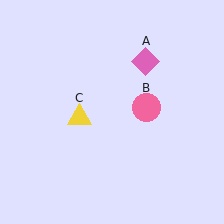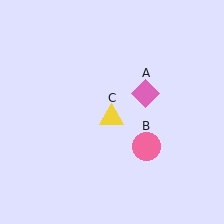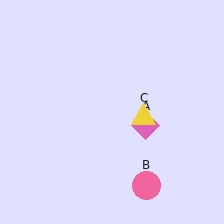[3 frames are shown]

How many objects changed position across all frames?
3 objects changed position: pink diamond (object A), pink circle (object B), yellow triangle (object C).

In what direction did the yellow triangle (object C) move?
The yellow triangle (object C) moved right.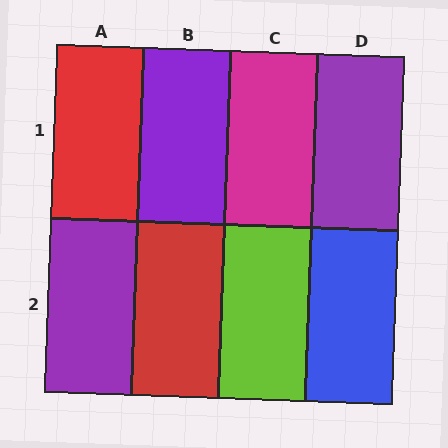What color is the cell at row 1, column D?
Purple.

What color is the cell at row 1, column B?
Purple.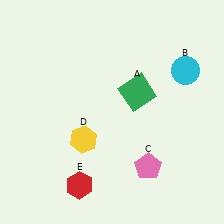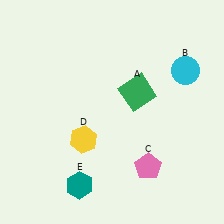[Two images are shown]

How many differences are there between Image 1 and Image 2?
There is 1 difference between the two images.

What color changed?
The hexagon (E) changed from red in Image 1 to teal in Image 2.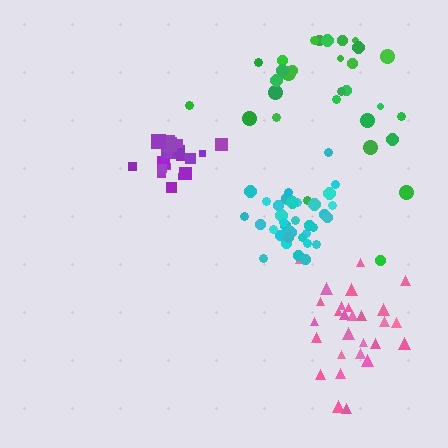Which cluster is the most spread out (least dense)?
Green.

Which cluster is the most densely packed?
Cyan.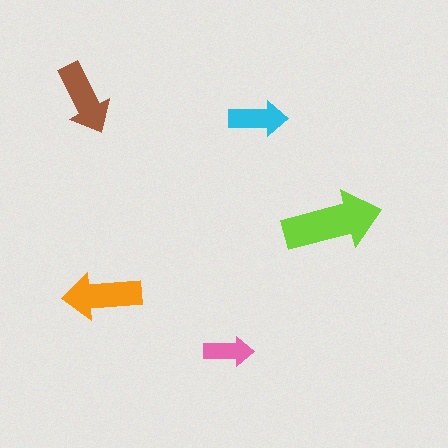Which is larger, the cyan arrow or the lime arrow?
The lime one.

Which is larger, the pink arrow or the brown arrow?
The brown one.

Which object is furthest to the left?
The brown arrow is leftmost.